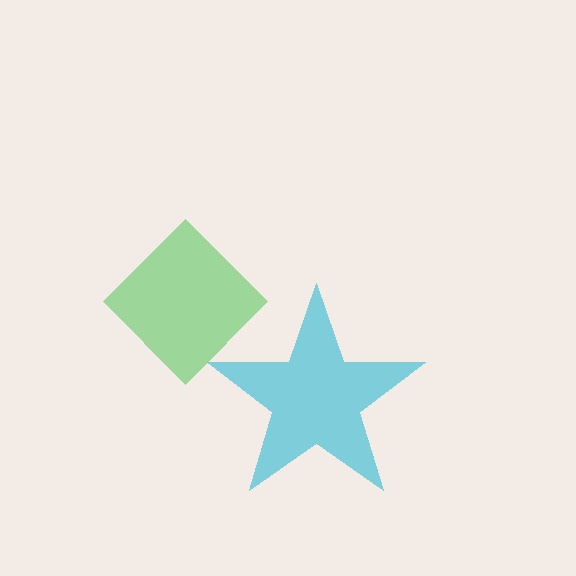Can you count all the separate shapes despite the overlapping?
Yes, there are 2 separate shapes.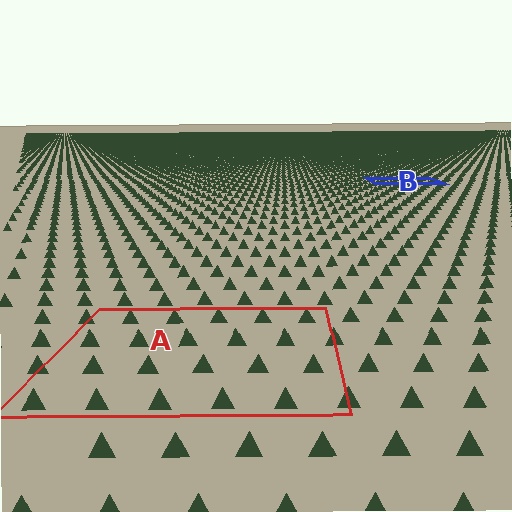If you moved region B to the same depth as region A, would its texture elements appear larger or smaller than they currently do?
They would appear larger. At a closer depth, the same texture elements are projected at a bigger on-screen size.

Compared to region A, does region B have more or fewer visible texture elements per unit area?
Region B has more texture elements per unit area — they are packed more densely because it is farther away.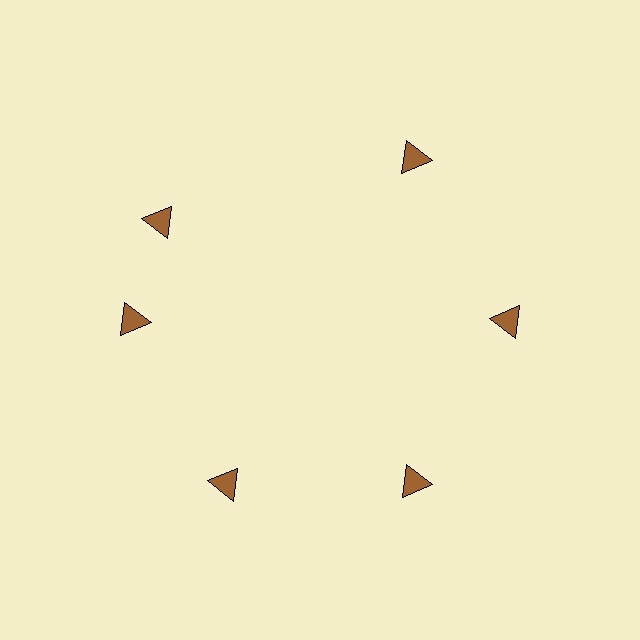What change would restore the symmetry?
The symmetry would be restored by rotating it back into even spacing with its neighbors so that all 6 triangles sit at equal angles and equal distance from the center.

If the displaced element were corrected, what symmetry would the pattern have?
It would have 6-fold rotational symmetry — the pattern would map onto itself every 60 degrees.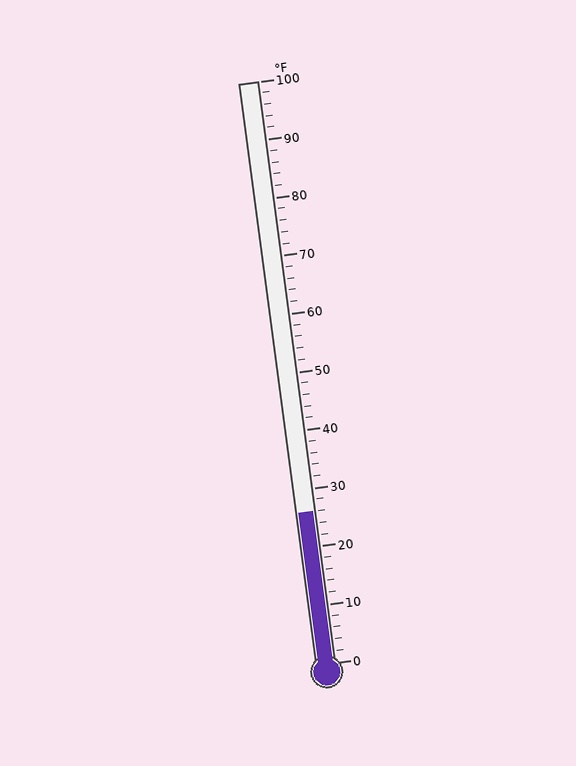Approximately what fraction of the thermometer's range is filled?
The thermometer is filled to approximately 25% of its range.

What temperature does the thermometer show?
The thermometer shows approximately 26°F.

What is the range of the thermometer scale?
The thermometer scale ranges from 0°F to 100°F.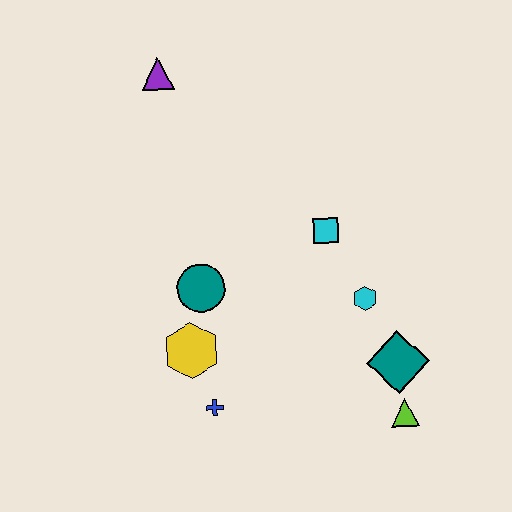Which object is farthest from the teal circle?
The lime triangle is farthest from the teal circle.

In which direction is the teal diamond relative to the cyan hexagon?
The teal diamond is below the cyan hexagon.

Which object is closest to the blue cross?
The yellow hexagon is closest to the blue cross.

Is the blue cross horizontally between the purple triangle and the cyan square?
Yes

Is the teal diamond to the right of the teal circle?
Yes